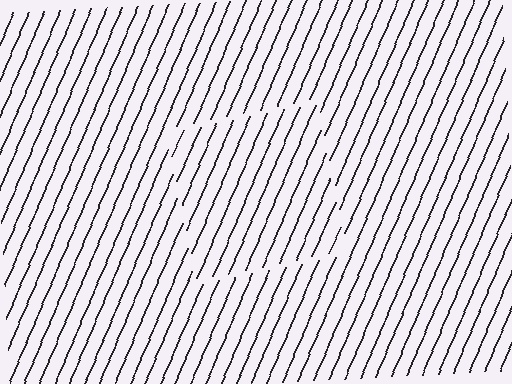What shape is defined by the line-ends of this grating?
An illusory square. The interior of the shape contains the same grating, shifted by half a period — the contour is defined by the phase discontinuity where line-ends from the inner and outer gratings abut.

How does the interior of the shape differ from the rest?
The interior of the shape contains the same grating, shifted by half a period — the contour is defined by the phase discontinuity where line-ends from the inner and outer gratings abut.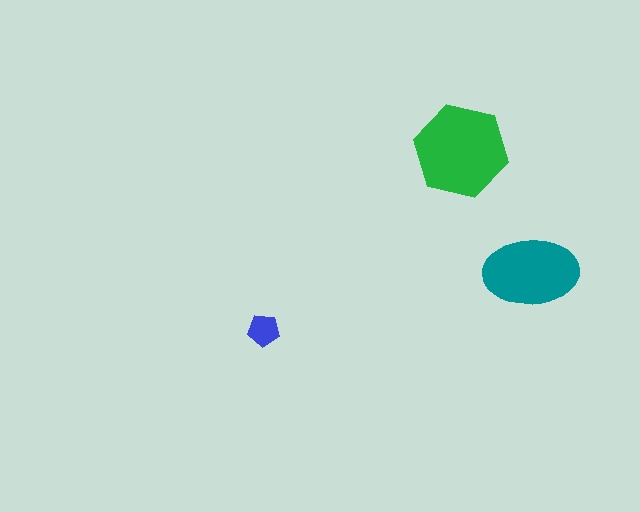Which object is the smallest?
The blue pentagon.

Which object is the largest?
The green hexagon.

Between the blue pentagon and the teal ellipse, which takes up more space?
The teal ellipse.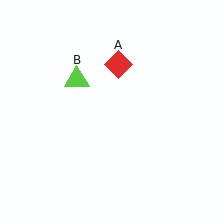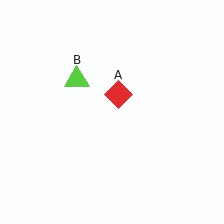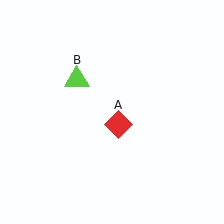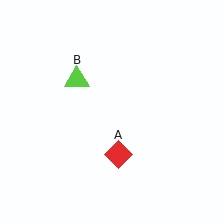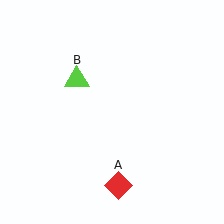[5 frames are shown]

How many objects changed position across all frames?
1 object changed position: red diamond (object A).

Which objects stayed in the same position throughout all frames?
Lime triangle (object B) remained stationary.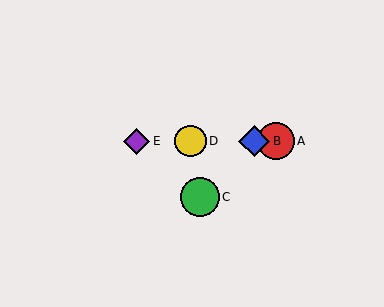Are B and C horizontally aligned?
No, B is at y≈141 and C is at y≈197.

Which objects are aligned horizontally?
Objects A, B, D, E are aligned horizontally.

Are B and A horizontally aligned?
Yes, both are at y≈141.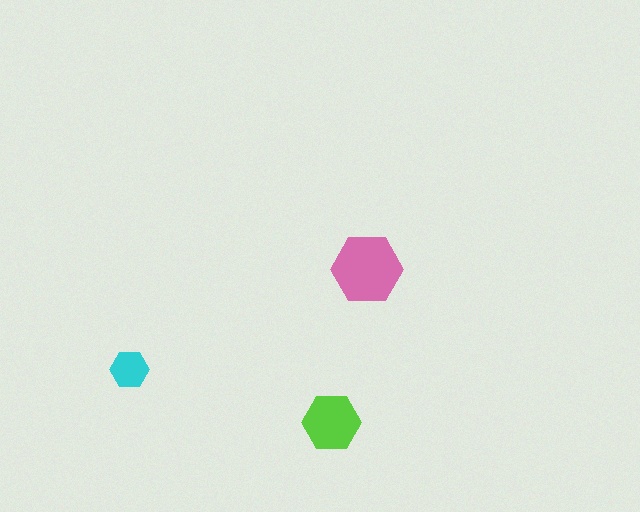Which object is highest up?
The pink hexagon is topmost.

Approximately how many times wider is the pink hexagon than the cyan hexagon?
About 2 times wider.